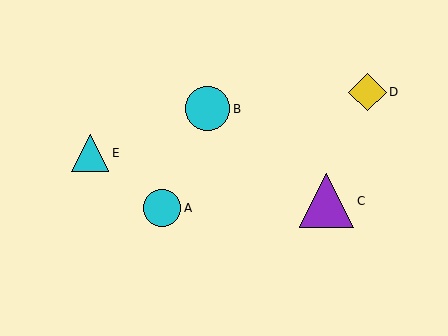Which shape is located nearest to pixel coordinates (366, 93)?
The yellow diamond (labeled D) at (368, 92) is nearest to that location.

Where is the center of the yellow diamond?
The center of the yellow diamond is at (368, 92).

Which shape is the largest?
The purple triangle (labeled C) is the largest.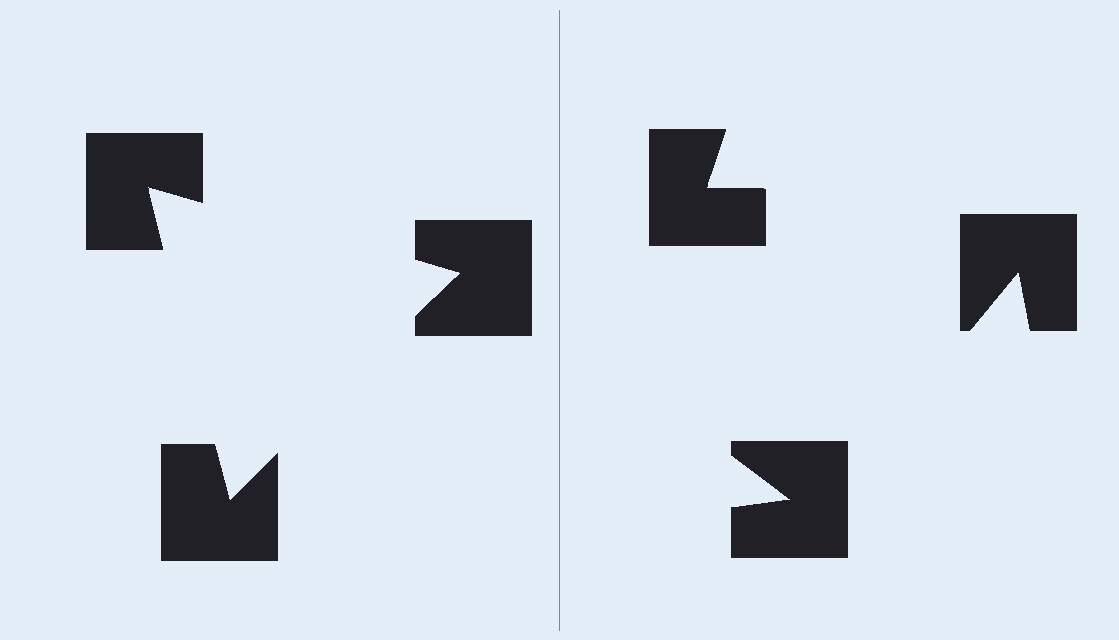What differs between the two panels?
The notched squares are positioned identically on both sides; only the wedge orientations differ. On the left they align to a triangle; on the right they are misaligned.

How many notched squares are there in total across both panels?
6 — 3 on each side.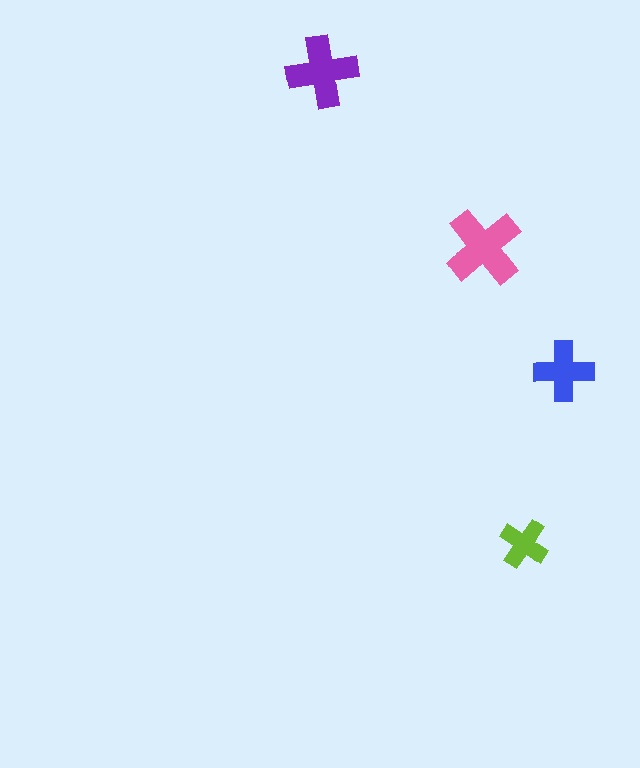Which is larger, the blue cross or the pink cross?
The pink one.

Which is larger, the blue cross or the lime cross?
The blue one.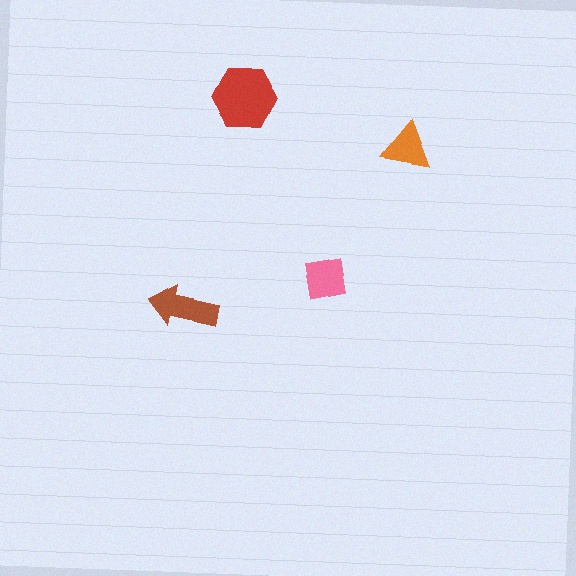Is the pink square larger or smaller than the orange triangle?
Larger.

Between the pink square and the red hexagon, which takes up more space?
The red hexagon.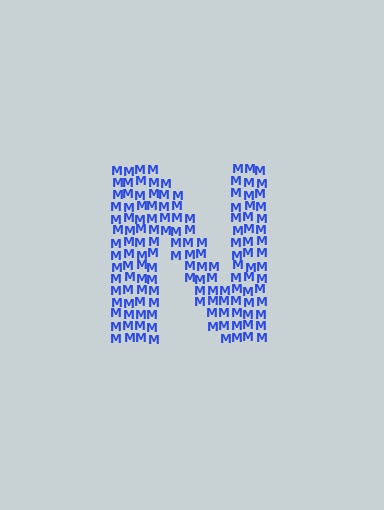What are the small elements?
The small elements are letter M's.